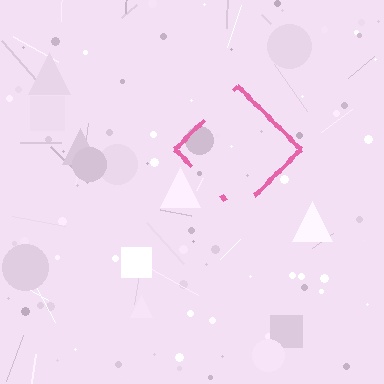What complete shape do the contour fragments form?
The contour fragments form a diamond.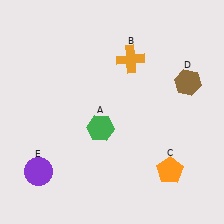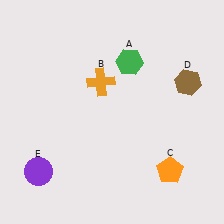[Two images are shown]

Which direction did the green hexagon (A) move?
The green hexagon (A) moved up.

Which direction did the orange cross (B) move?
The orange cross (B) moved left.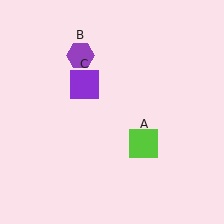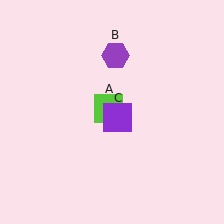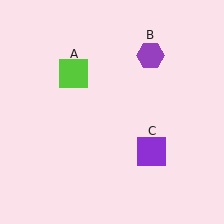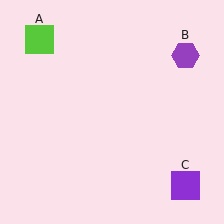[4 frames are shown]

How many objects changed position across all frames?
3 objects changed position: lime square (object A), purple hexagon (object B), purple square (object C).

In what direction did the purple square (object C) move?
The purple square (object C) moved down and to the right.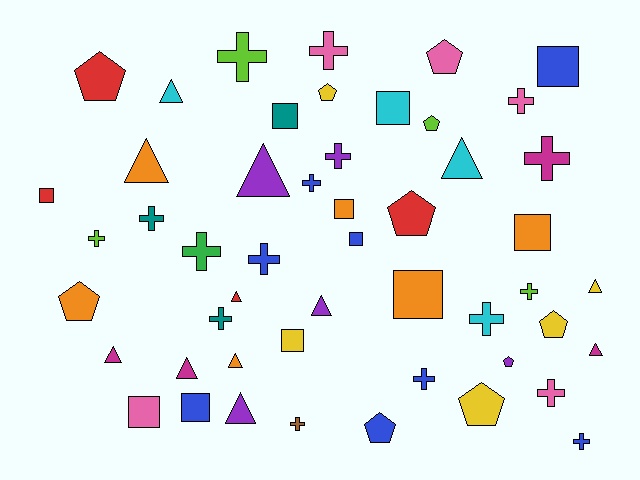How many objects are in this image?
There are 50 objects.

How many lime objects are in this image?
There are 4 lime objects.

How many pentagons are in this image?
There are 10 pentagons.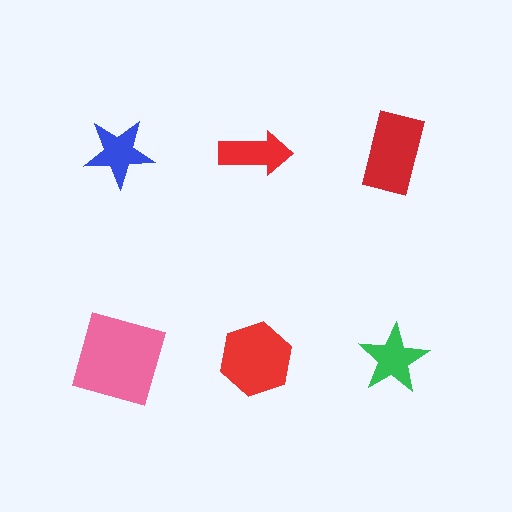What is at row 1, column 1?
A blue star.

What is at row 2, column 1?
A pink square.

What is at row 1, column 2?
A red arrow.